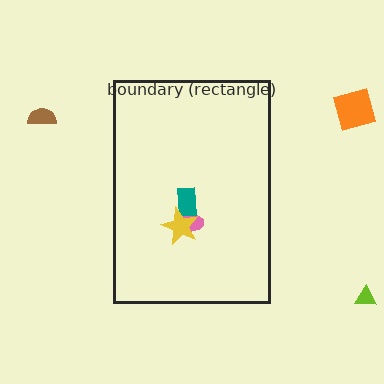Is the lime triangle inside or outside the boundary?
Outside.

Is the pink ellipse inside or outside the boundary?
Inside.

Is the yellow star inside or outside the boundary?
Inside.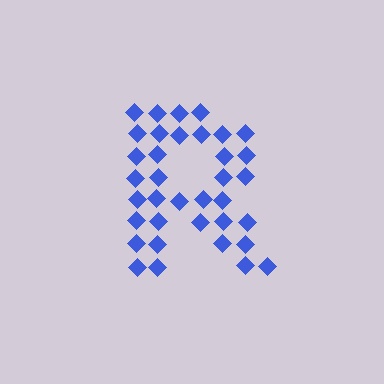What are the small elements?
The small elements are diamonds.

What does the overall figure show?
The overall figure shows the letter R.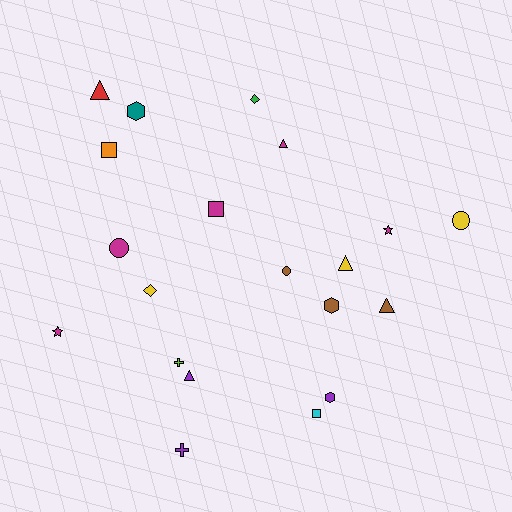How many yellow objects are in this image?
There are 3 yellow objects.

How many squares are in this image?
There are 3 squares.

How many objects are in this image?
There are 20 objects.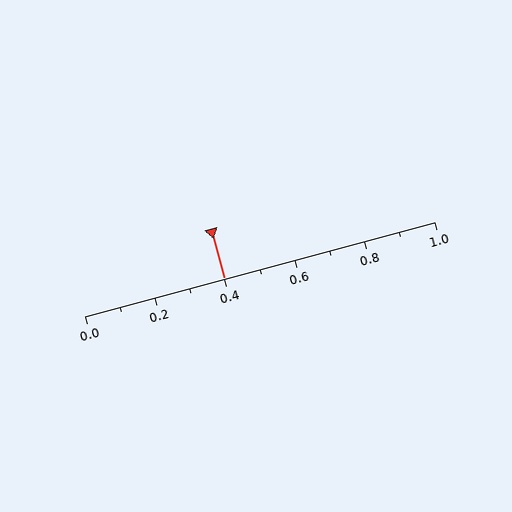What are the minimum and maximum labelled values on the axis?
The axis runs from 0.0 to 1.0.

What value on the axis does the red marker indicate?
The marker indicates approximately 0.4.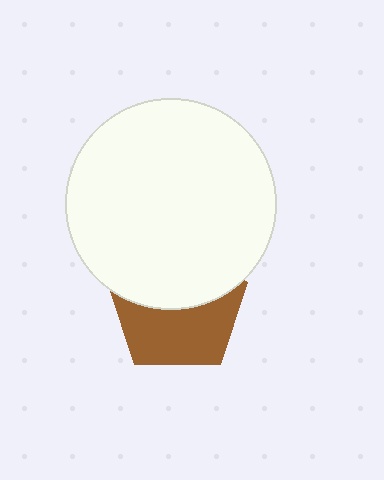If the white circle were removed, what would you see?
You would see the complete brown pentagon.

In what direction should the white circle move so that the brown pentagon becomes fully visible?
The white circle should move up. That is the shortest direction to clear the overlap and leave the brown pentagon fully visible.